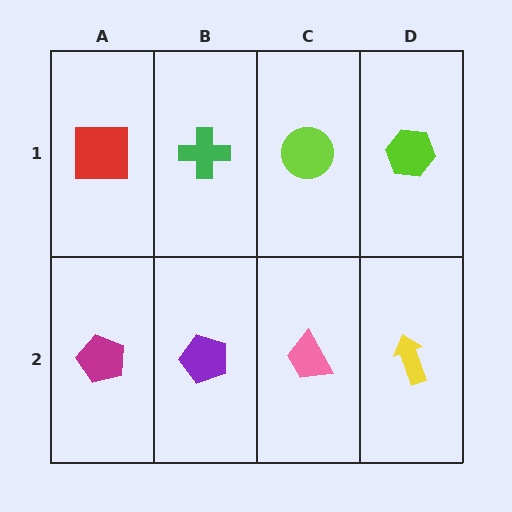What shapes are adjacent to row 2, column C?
A lime circle (row 1, column C), a purple pentagon (row 2, column B), a yellow arrow (row 2, column D).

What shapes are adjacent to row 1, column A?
A magenta pentagon (row 2, column A), a green cross (row 1, column B).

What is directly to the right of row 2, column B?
A pink trapezoid.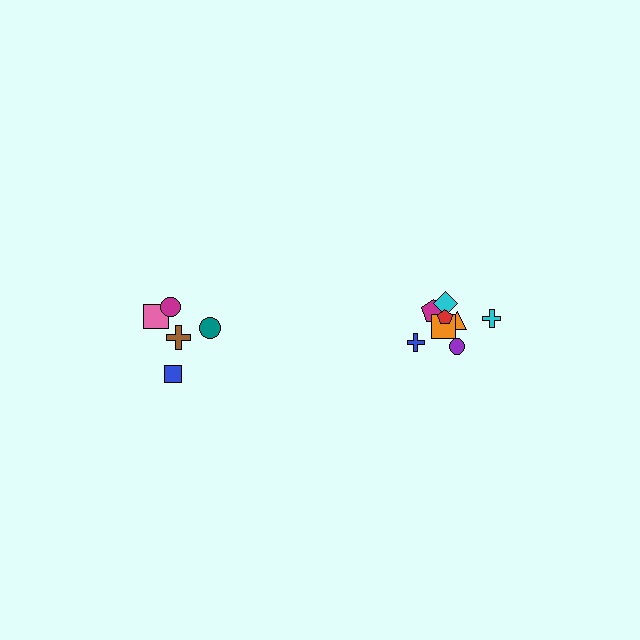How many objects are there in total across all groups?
There are 13 objects.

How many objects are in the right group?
There are 8 objects.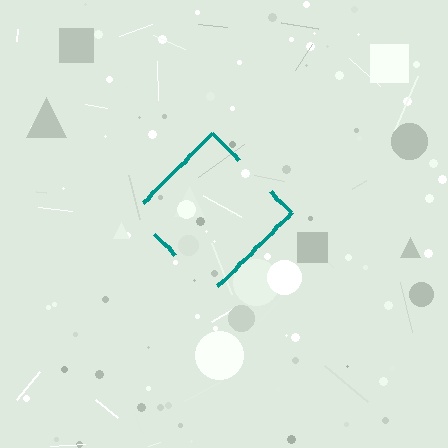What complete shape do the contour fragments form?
The contour fragments form a diamond.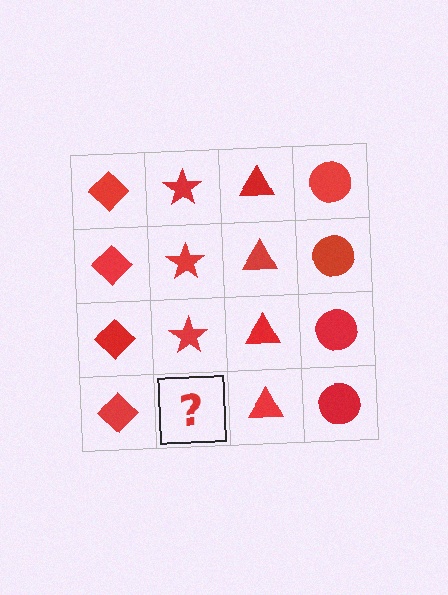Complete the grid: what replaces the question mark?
The question mark should be replaced with a red star.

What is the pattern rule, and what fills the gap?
The rule is that each column has a consistent shape. The gap should be filled with a red star.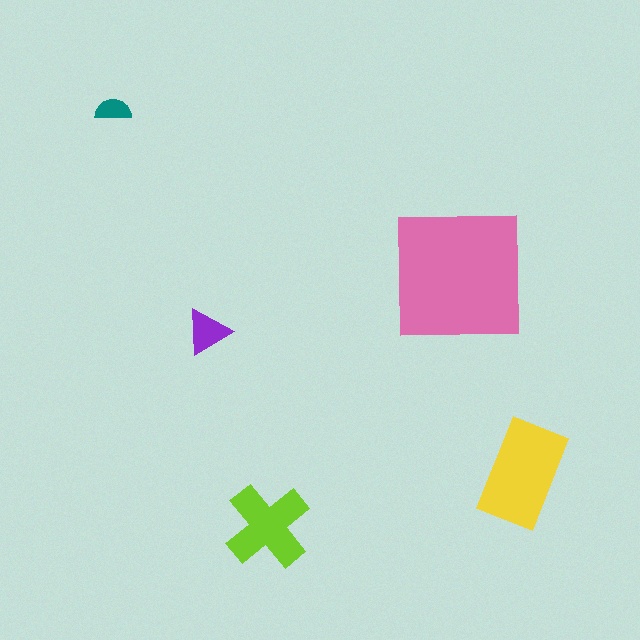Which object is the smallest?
The teal semicircle.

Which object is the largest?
The pink square.